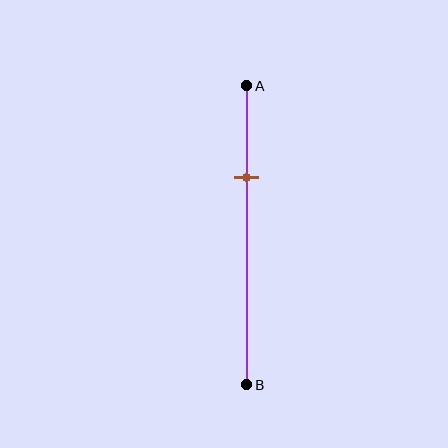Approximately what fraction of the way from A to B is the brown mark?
The brown mark is approximately 30% of the way from A to B.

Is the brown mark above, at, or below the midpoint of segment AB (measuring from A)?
The brown mark is above the midpoint of segment AB.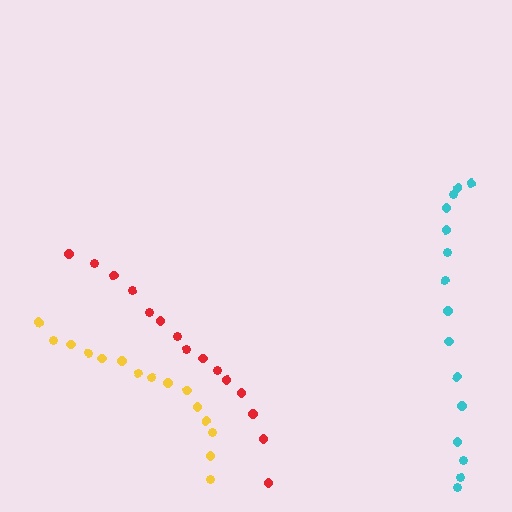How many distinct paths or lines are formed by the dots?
There are 3 distinct paths.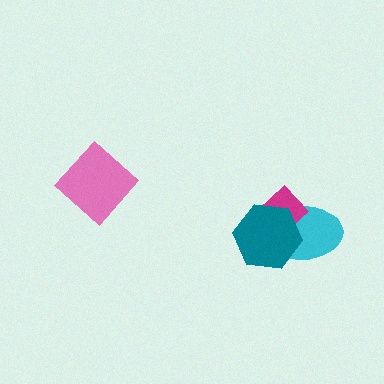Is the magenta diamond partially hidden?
Yes, it is partially covered by another shape.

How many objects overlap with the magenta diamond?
2 objects overlap with the magenta diamond.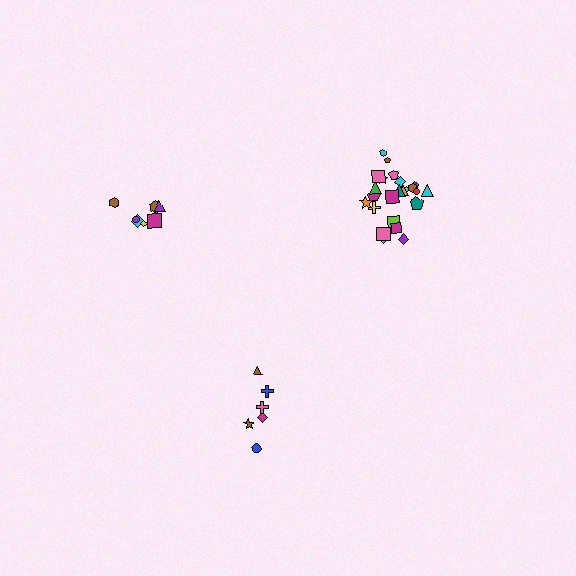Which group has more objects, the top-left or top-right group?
The top-right group.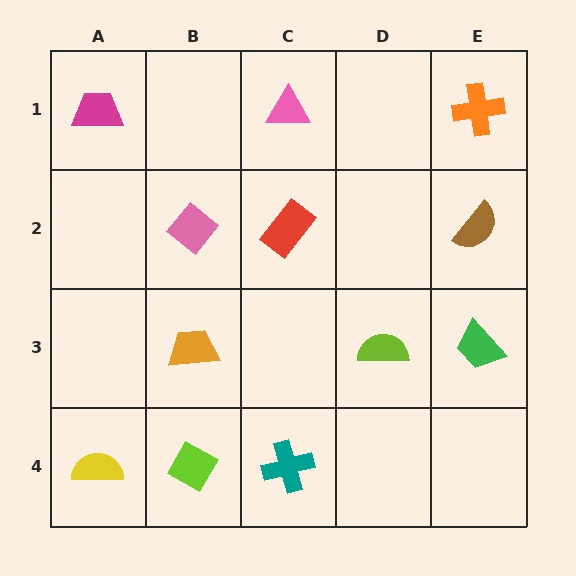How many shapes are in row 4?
3 shapes.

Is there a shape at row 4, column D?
No, that cell is empty.